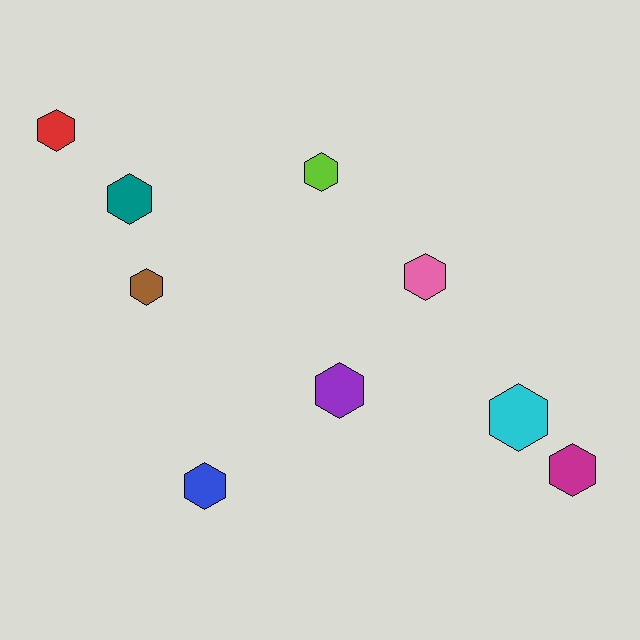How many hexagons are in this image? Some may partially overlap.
There are 9 hexagons.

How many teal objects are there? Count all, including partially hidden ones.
There is 1 teal object.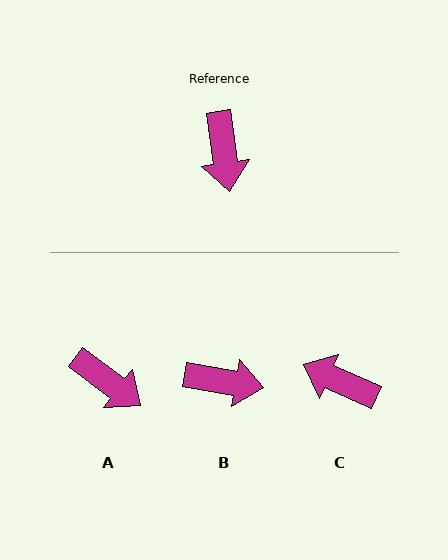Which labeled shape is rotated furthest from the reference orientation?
C, about 122 degrees away.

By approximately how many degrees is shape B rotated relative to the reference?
Approximately 72 degrees counter-clockwise.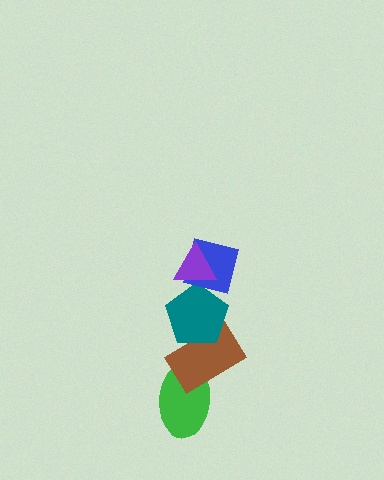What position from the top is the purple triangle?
The purple triangle is 1st from the top.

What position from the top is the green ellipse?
The green ellipse is 5th from the top.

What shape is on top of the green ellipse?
The brown rectangle is on top of the green ellipse.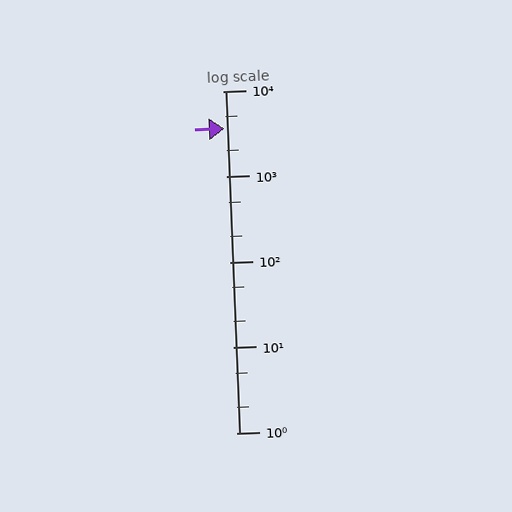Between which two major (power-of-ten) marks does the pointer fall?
The pointer is between 1000 and 10000.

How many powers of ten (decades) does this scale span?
The scale spans 4 decades, from 1 to 10000.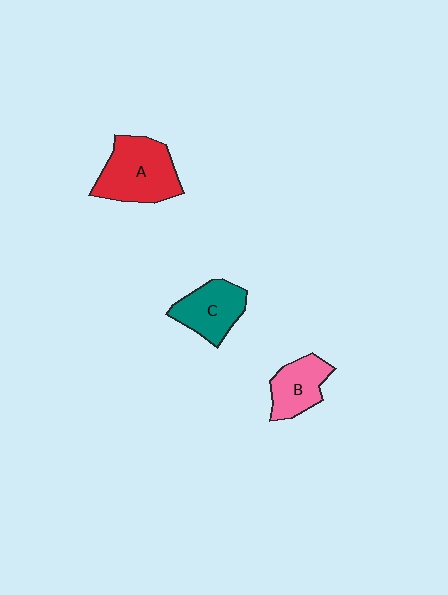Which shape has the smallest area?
Shape B (pink).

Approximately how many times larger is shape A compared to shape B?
Approximately 1.6 times.